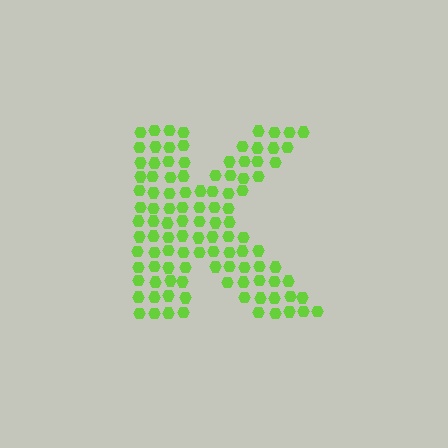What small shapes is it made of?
It is made of small hexagons.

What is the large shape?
The large shape is the letter K.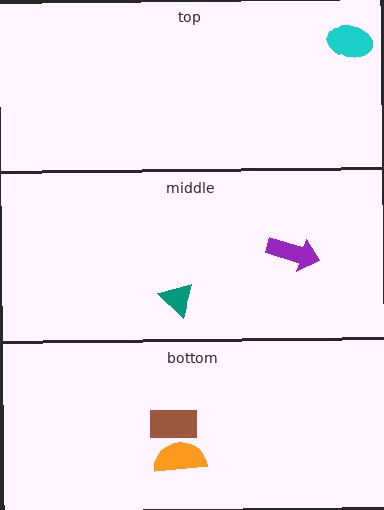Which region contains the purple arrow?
The middle region.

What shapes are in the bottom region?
The orange semicircle, the brown rectangle.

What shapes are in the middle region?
The purple arrow, the teal triangle.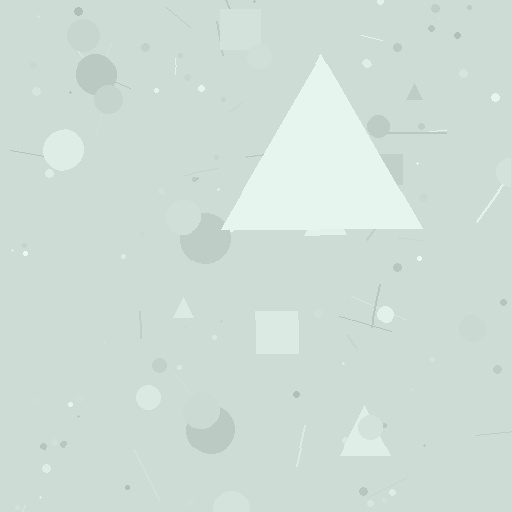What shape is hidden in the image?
A triangle is hidden in the image.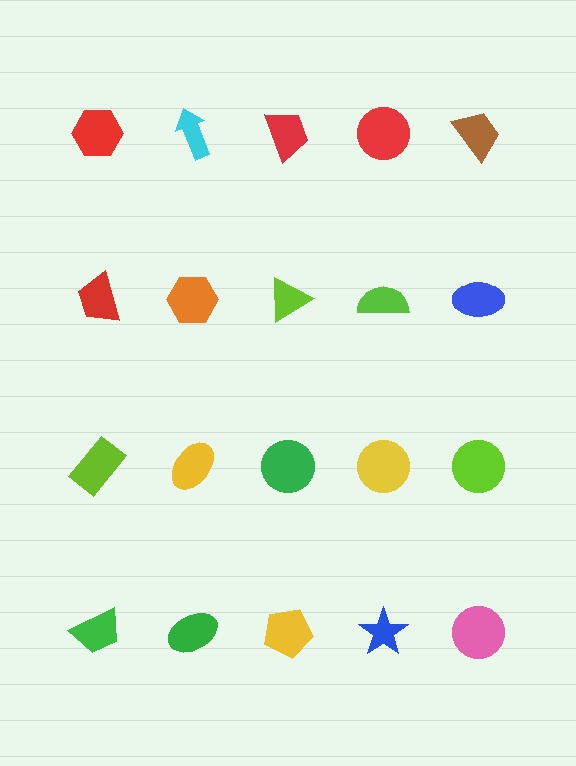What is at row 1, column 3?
A red trapezoid.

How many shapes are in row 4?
5 shapes.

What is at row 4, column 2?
A green ellipse.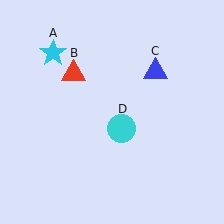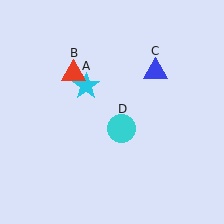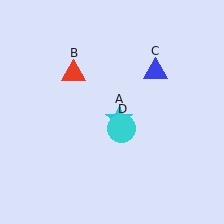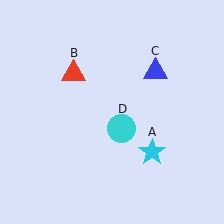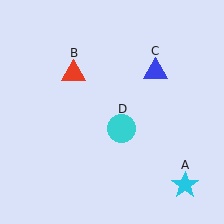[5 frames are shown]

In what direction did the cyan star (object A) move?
The cyan star (object A) moved down and to the right.